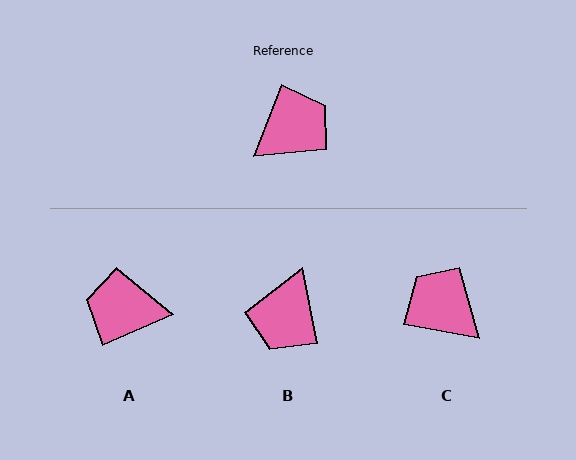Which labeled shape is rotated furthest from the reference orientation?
B, about 147 degrees away.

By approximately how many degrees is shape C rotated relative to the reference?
Approximately 101 degrees counter-clockwise.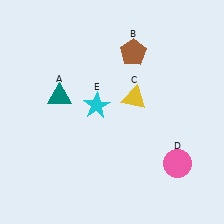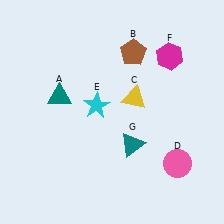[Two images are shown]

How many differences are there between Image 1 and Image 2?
There are 2 differences between the two images.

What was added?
A magenta hexagon (F), a teal triangle (G) were added in Image 2.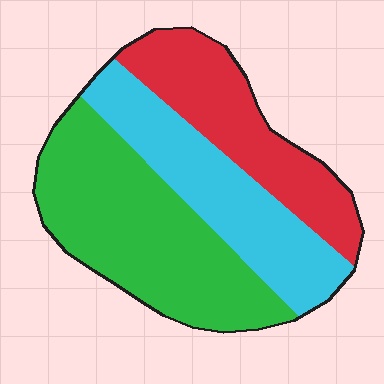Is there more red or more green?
Green.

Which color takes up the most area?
Green, at roughly 45%.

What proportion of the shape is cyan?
Cyan covers roughly 30% of the shape.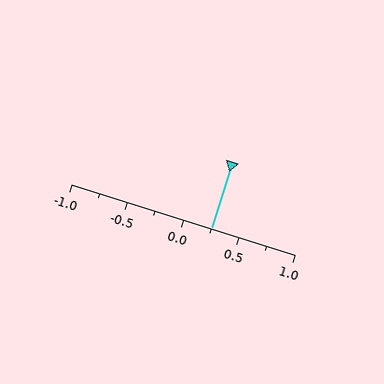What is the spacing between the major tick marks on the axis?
The major ticks are spaced 0.5 apart.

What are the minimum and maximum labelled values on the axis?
The axis runs from -1.0 to 1.0.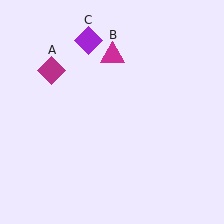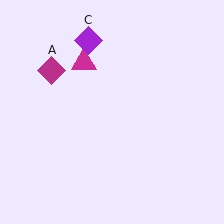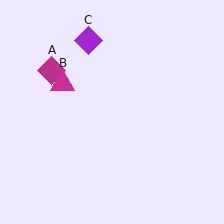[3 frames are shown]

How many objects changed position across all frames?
1 object changed position: magenta triangle (object B).